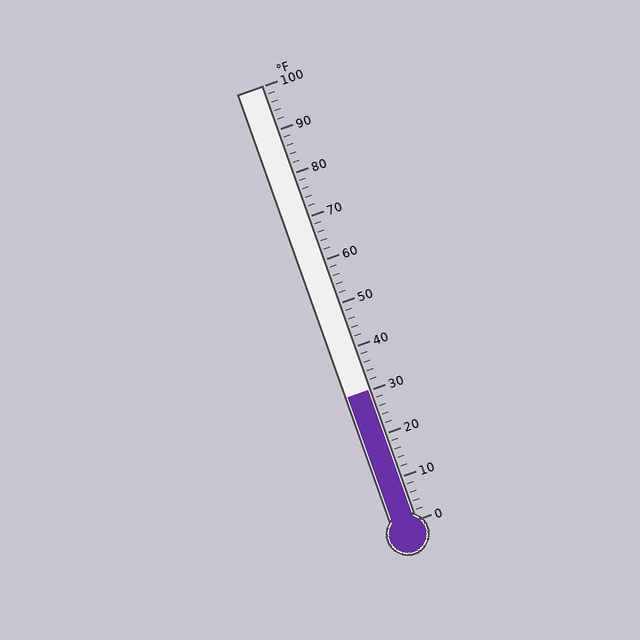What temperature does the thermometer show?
The thermometer shows approximately 30°F.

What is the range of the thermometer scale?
The thermometer scale ranges from 0°F to 100°F.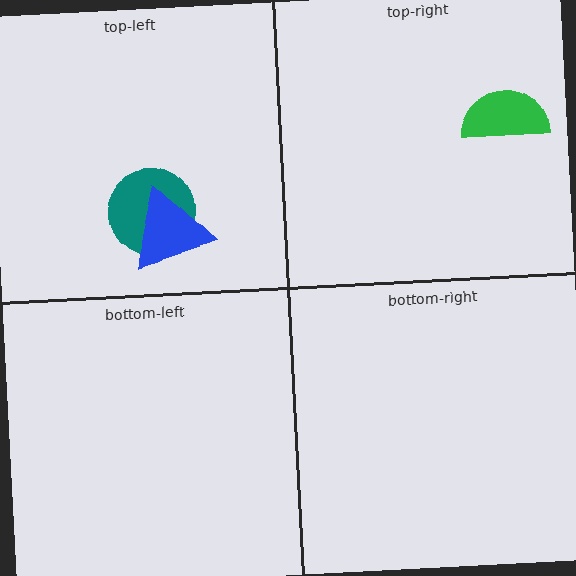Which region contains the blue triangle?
The top-left region.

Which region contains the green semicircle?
The top-right region.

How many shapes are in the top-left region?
2.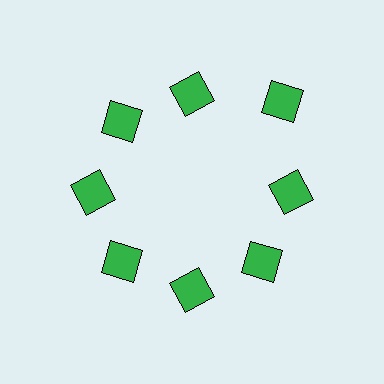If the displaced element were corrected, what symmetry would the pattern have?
It would have 8-fold rotational symmetry — the pattern would map onto itself every 45 degrees.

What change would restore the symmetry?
The symmetry would be restored by moving it inward, back onto the ring so that all 8 squares sit at equal angles and equal distance from the center.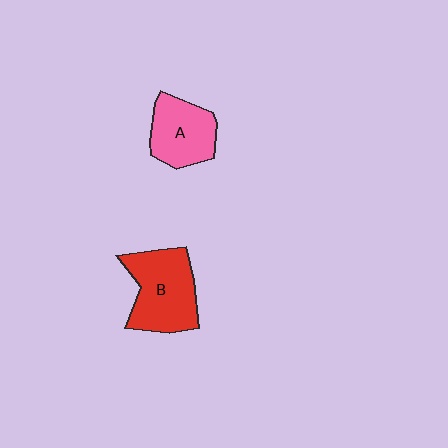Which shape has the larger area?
Shape B (red).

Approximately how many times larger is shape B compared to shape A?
Approximately 1.3 times.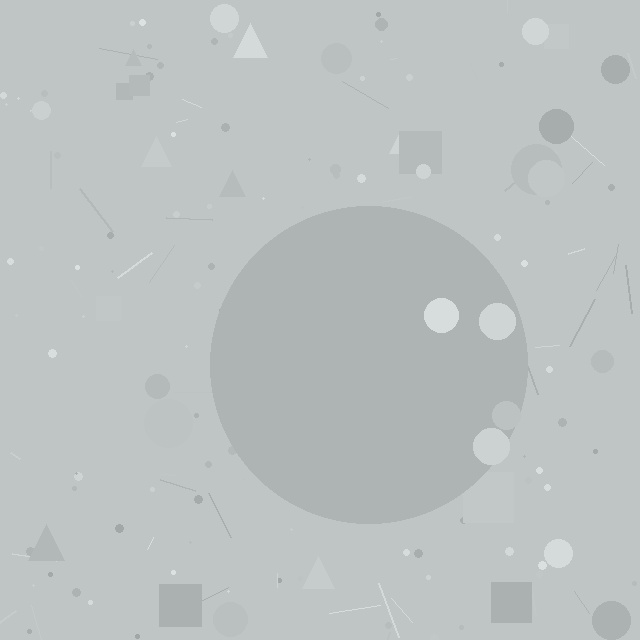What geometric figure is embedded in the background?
A circle is embedded in the background.